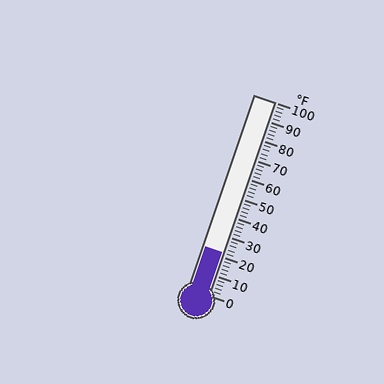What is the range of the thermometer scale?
The thermometer scale ranges from 0°F to 100°F.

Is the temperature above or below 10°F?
The temperature is above 10°F.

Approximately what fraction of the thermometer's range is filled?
The thermometer is filled to approximately 20% of its range.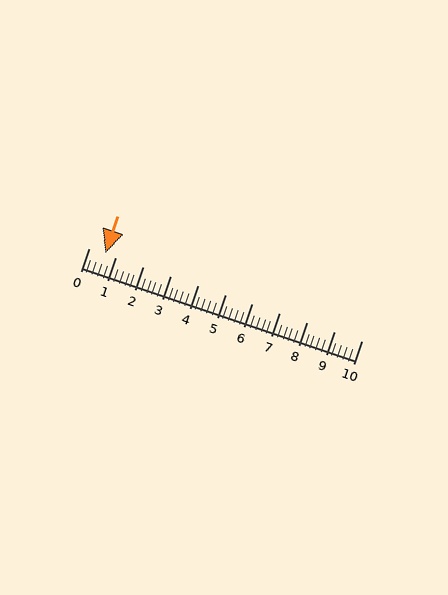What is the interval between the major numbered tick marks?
The major tick marks are spaced 1 units apart.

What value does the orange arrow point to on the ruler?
The orange arrow points to approximately 0.6.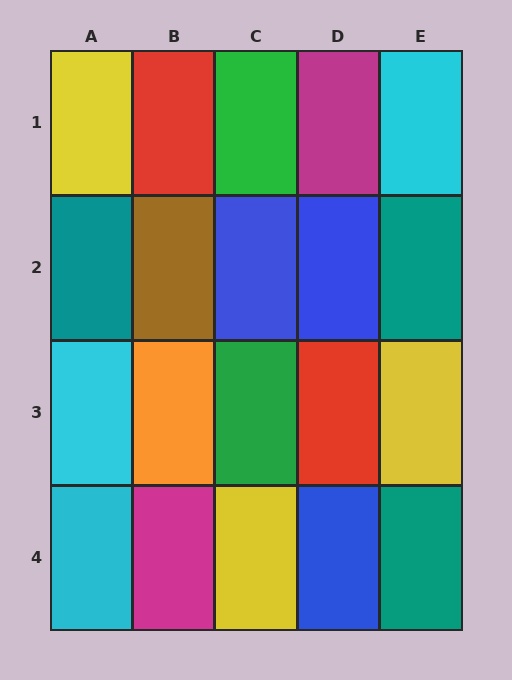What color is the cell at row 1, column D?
Magenta.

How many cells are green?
2 cells are green.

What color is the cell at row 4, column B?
Magenta.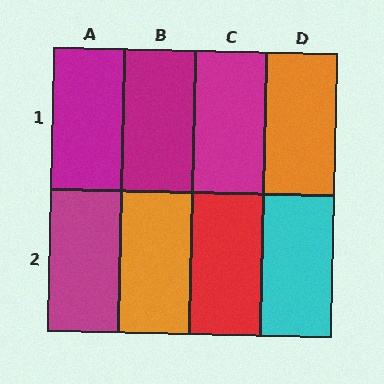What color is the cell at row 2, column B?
Orange.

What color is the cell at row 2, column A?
Magenta.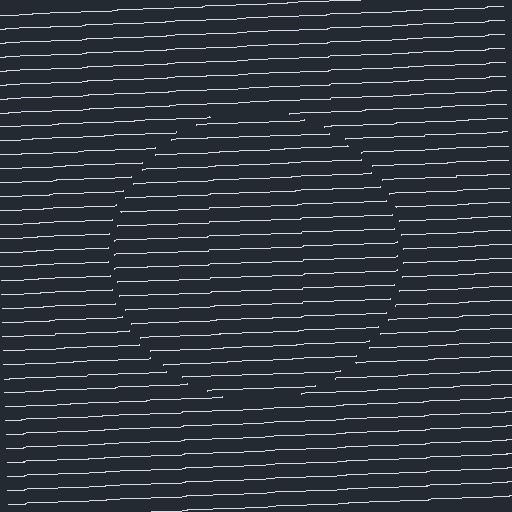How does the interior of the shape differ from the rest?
The interior of the shape contains the same grating, shifted by half a period — the contour is defined by the phase discontinuity where line-ends from the inner and outer gratings abut.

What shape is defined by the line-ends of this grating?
An illusory circle. The interior of the shape contains the same grating, shifted by half a period — the contour is defined by the phase discontinuity where line-ends from the inner and outer gratings abut.